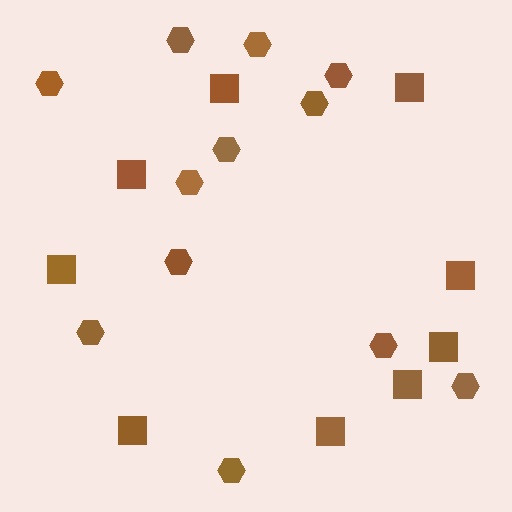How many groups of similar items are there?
There are 2 groups: one group of squares (9) and one group of hexagons (12).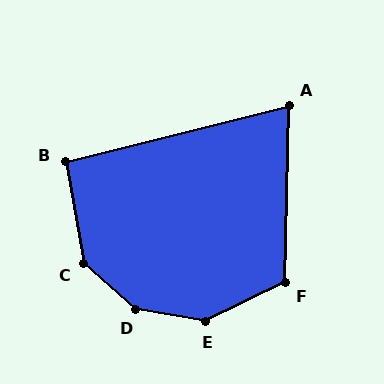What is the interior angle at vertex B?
Approximately 94 degrees (approximately right).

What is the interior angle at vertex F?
Approximately 117 degrees (obtuse).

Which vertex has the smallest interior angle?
A, at approximately 75 degrees.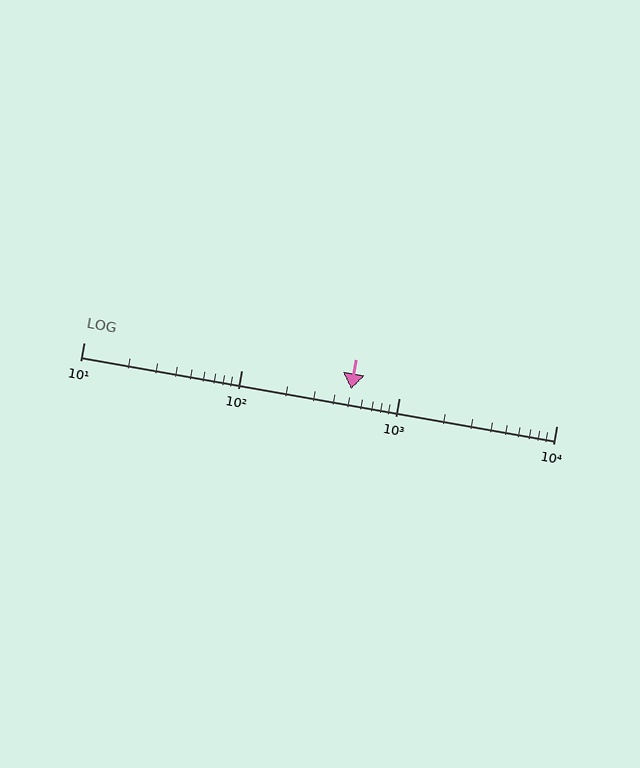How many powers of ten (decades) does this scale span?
The scale spans 3 decades, from 10 to 10000.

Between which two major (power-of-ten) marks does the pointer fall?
The pointer is between 100 and 1000.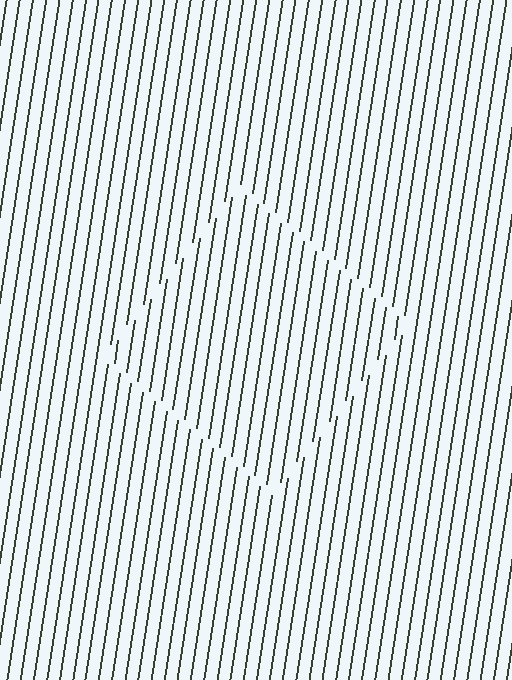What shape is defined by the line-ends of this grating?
An illusory square. The interior of the shape contains the same grating, shifted by half a period — the contour is defined by the phase discontinuity where line-ends from the inner and outer gratings abut.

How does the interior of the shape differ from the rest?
The interior of the shape contains the same grating, shifted by half a period — the contour is defined by the phase discontinuity where line-ends from the inner and outer gratings abut.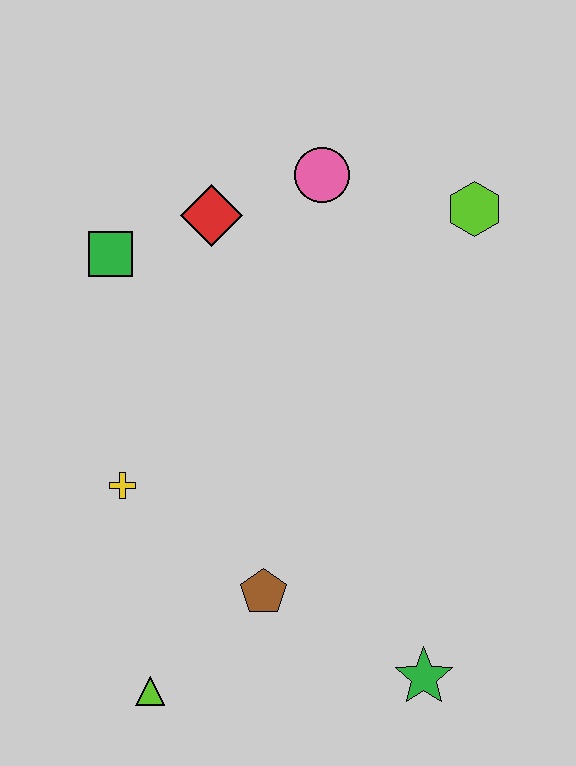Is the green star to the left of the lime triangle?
No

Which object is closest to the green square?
The red diamond is closest to the green square.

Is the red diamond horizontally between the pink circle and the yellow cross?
Yes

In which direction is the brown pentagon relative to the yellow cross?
The brown pentagon is to the right of the yellow cross.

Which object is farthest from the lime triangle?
The lime hexagon is farthest from the lime triangle.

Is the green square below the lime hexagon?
Yes